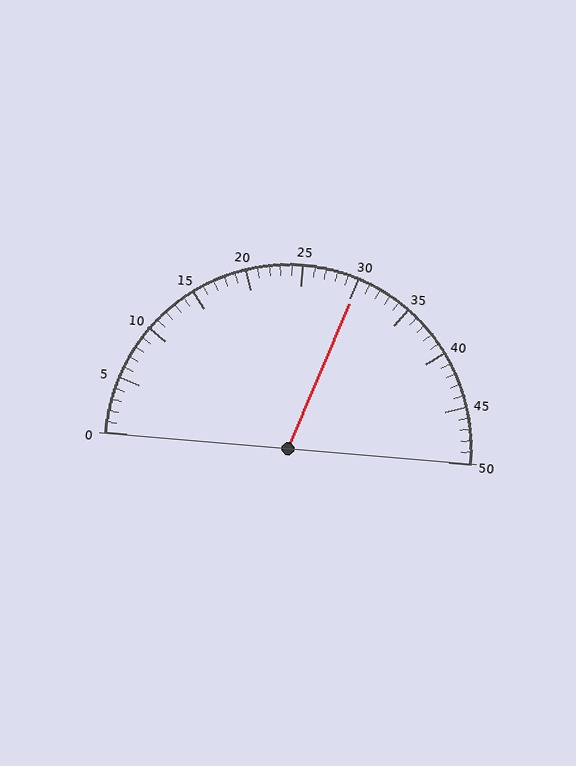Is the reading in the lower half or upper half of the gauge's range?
The reading is in the upper half of the range (0 to 50).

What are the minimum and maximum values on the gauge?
The gauge ranges from 0 to 50.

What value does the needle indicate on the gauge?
The needle indicates approximately 30.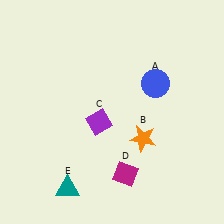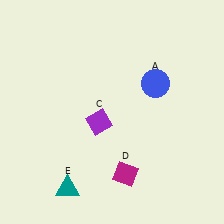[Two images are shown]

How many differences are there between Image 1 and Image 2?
There is 1 difference between the two images.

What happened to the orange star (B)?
The orange star (B) was removed in Image 2. It was in the bottom-right area of Image 1.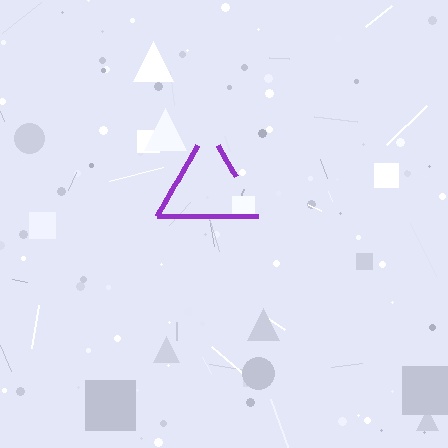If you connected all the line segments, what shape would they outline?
They would outline a triangle.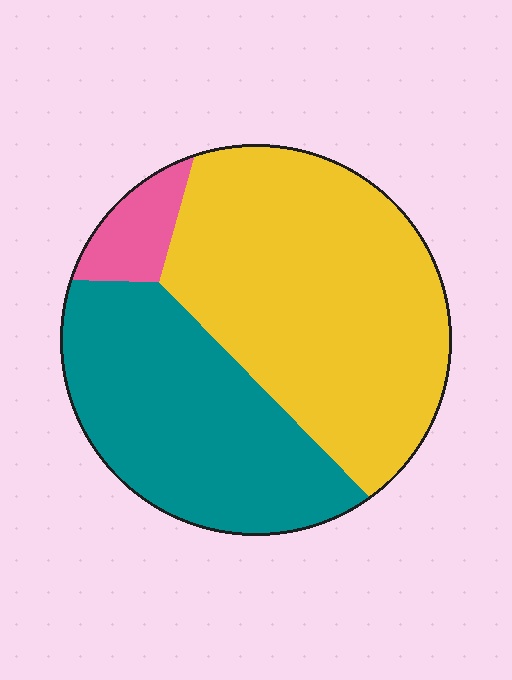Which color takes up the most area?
Yellow, at roughly 55%.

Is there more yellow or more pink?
Yellow.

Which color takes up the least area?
Pink, at roughly 5%.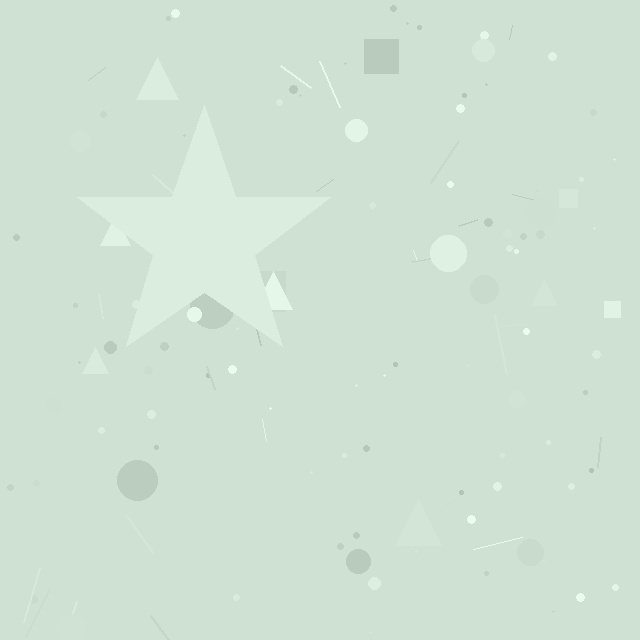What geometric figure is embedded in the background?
A star is embedded in the background.